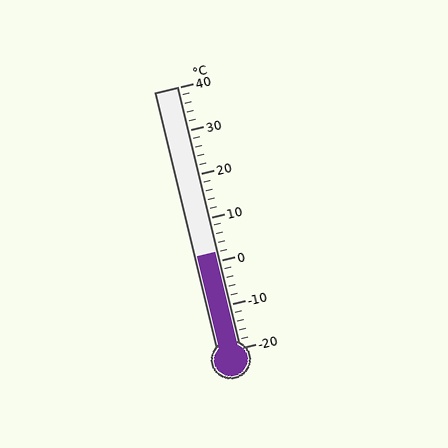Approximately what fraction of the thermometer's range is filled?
The thermometer is filled to approximately 35% of its range.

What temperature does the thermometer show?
The thermometer shows approximately 2°C.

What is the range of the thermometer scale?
The thermometer scale ranges from -20°C to 40°C.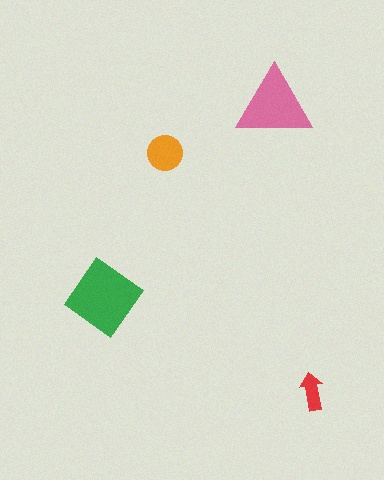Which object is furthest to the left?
The green diamond is leftmost.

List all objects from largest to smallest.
The green diamond, the pink triangle, the orange circle, the red arrow.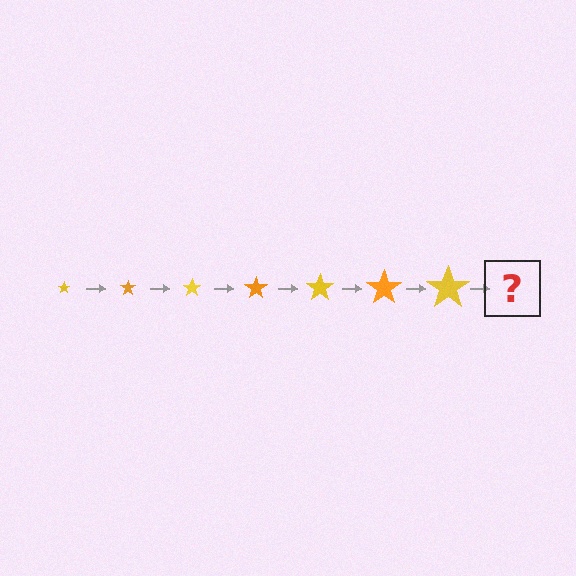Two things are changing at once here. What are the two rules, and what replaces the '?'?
The two rules are that the star grows larger each step and the color cycles through yellow and orange. The '?' should be an orange star, larger than the previous one.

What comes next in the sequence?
The next element should be an orange star, larger than the previous one.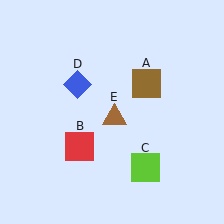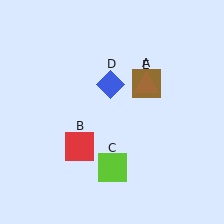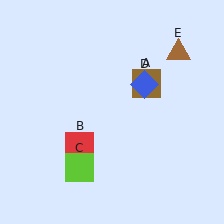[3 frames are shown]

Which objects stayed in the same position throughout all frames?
Brown square (object A) and red square (object B) remained stationary.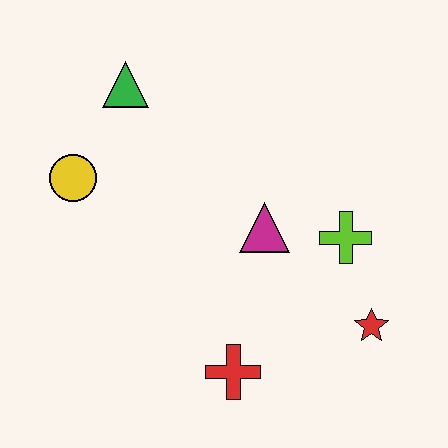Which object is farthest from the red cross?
The green triangle is farthest from the red cross.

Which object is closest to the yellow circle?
The green triangle is closest to the yellow circle.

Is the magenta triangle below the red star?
No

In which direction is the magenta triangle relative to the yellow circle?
The magenta triangle is to the right of the yellow circle.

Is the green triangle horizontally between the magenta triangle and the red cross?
No